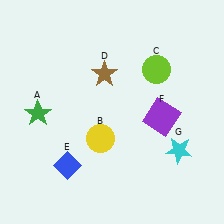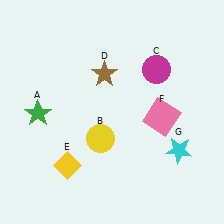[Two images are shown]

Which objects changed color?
C changed from lime to magenta. E changed from blue to yellow. F changed from purple to pink.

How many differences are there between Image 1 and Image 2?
There are 3 differences between the two images.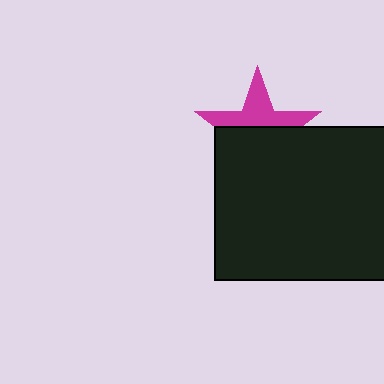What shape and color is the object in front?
The object in front is a black rectangle.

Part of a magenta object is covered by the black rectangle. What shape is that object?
It is a star.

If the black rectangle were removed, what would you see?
You would see the complete magenta star.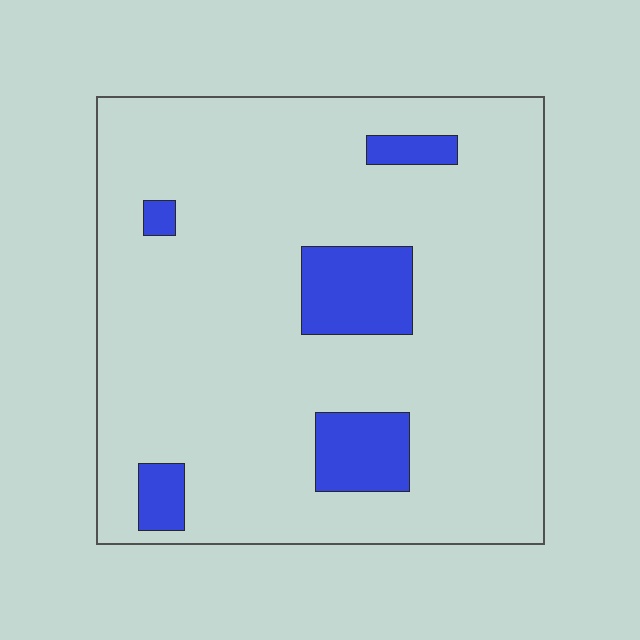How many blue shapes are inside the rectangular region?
5.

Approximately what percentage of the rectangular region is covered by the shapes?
Approximately 10%.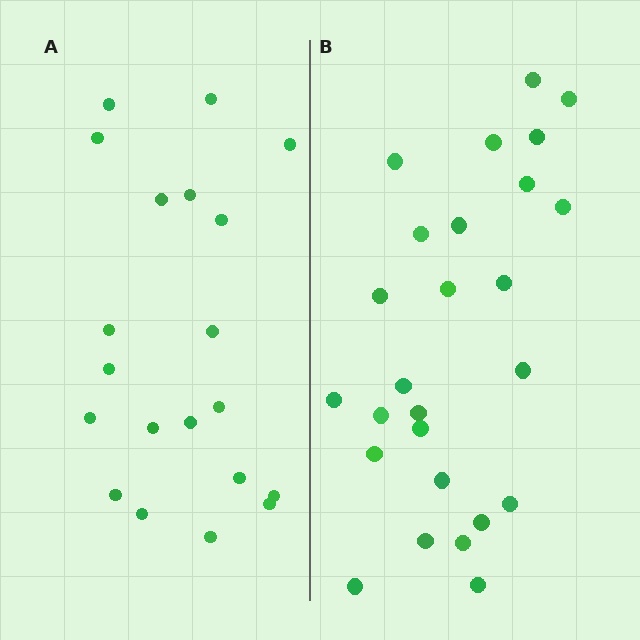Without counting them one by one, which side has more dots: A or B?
Region B (the right region) has more dots.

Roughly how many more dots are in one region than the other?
Region B has about 6 more dots than region A.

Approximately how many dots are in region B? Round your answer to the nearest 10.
About 30 dots. (The exact count is 26, which rounds to 30.)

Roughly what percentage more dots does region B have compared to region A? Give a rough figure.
About 30% more.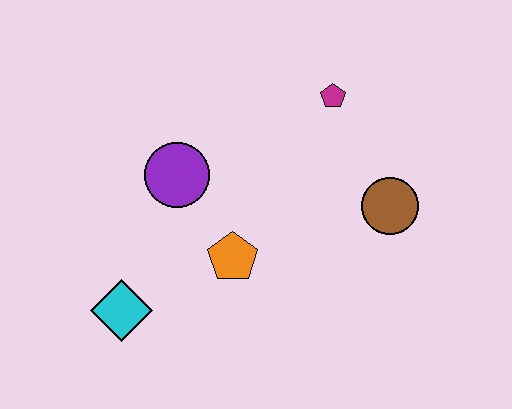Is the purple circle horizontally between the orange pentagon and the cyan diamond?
Yes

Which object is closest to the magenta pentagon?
The brown circle is closest to the magenta pentagon.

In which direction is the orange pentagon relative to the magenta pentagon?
The orange pentagon is below the magenta pentagon.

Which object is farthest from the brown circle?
The cyan diamond is farthest from the brown circle.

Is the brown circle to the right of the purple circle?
Yes